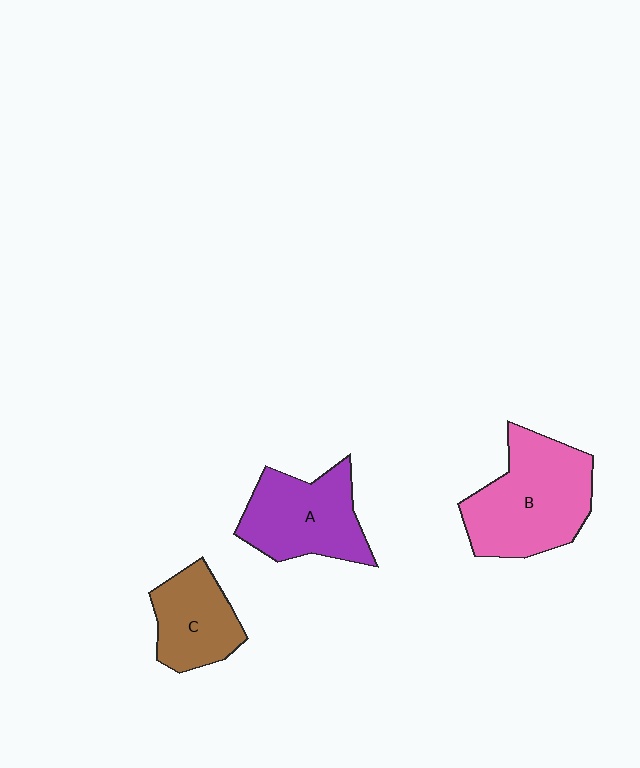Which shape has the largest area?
Shape B (pink).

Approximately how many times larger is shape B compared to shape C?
Approximately 1.7 times.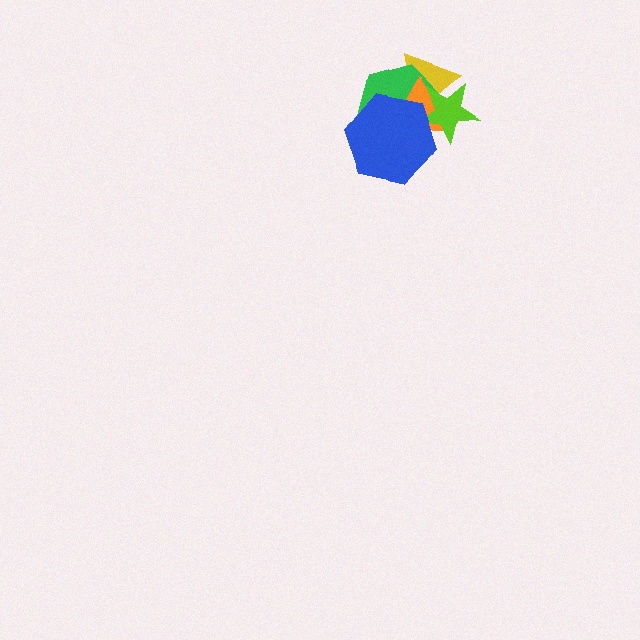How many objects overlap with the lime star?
4 objects overlap with the lime star.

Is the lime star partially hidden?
Yes, it is partially covered by another shape.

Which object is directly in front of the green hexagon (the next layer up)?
The orange triangle is directly in front of the green hexagon.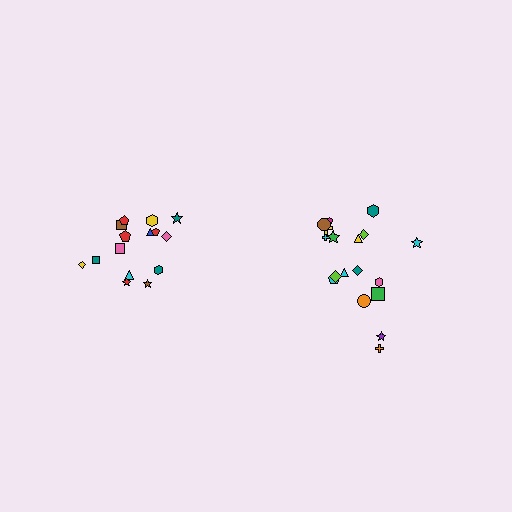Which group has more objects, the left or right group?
The right group.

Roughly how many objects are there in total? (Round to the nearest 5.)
Roughly 35 objects in total.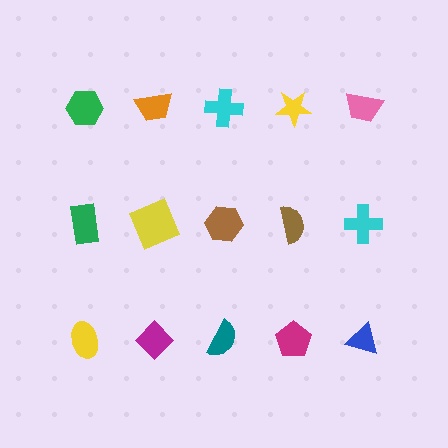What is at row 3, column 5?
A blue triangle.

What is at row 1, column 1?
A green hexagon.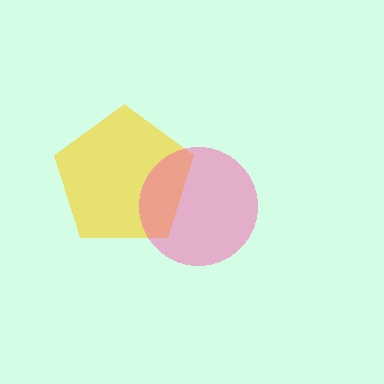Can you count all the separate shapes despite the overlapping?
Yes, there are 2 separate shapes.